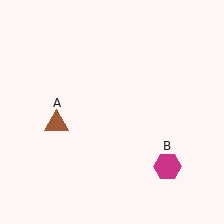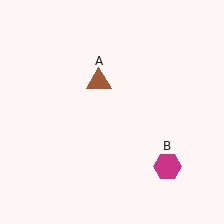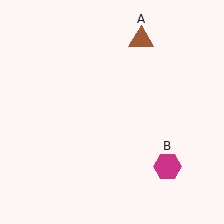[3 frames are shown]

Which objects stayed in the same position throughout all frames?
Magenta hexagon (object B) remained stationary.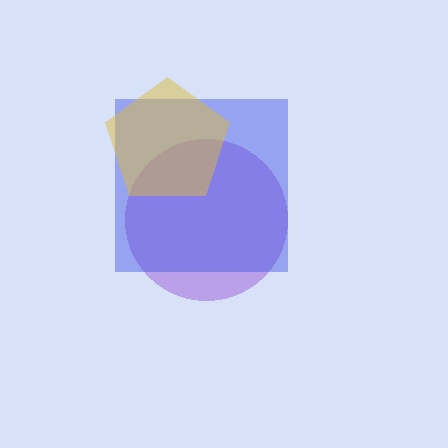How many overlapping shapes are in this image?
There are 3 overlapping shapes in the image.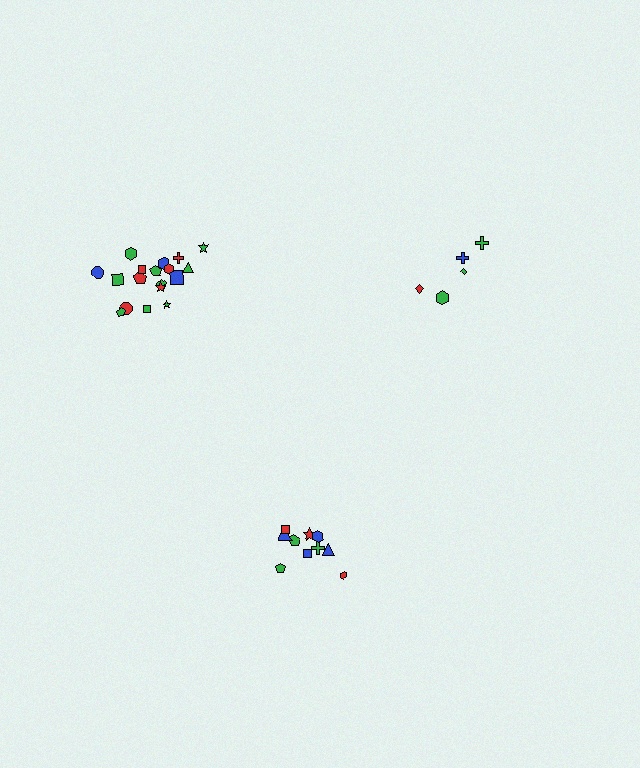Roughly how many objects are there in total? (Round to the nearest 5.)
Roughly 35 objects in total.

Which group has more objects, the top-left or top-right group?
The top-left group.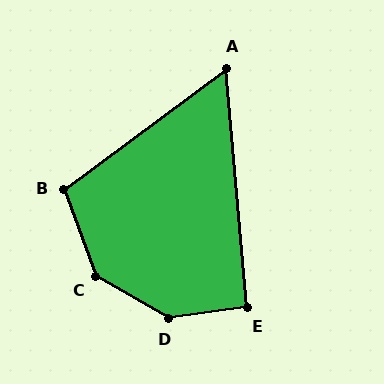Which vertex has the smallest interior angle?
A, at approximately 58 degrees.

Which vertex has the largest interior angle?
D, at approximately 143 degrees.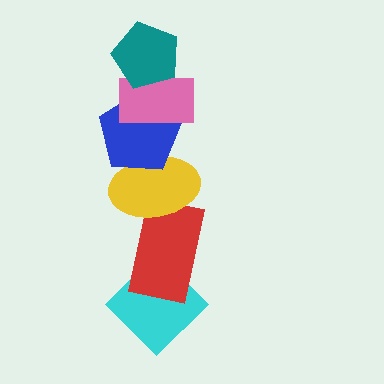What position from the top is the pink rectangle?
The pink rectangle is 2nd from the top.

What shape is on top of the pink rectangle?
The teal pentagon is on top of the pink rectangle.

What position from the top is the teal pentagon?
The teal pentagon is 1st from the top.